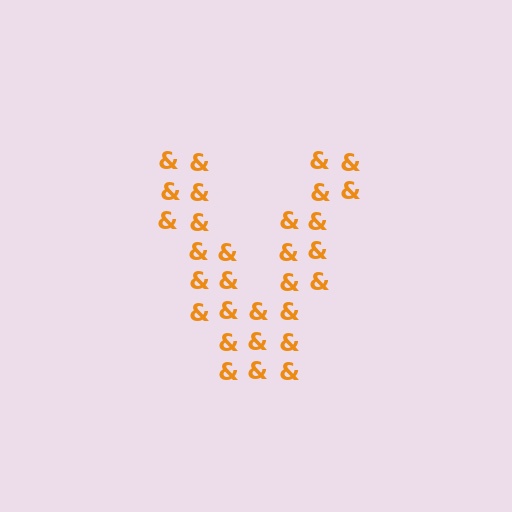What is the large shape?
The large shape is the letter V.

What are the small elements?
The small elements are ampersands.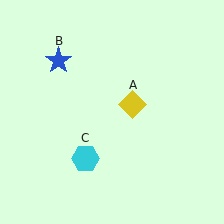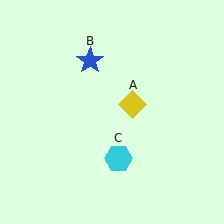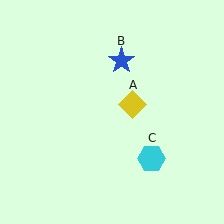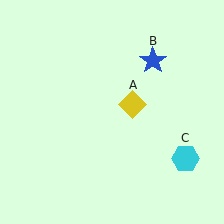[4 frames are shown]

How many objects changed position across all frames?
2 objects changed position: blue star (object B), cyan hexagon (object C).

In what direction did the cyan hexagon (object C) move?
The cyan hexagon (object C) moved right.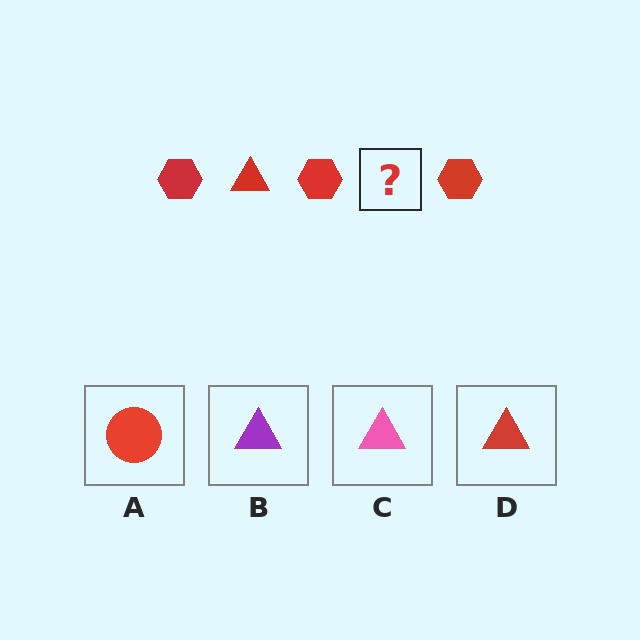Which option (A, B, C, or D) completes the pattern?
D.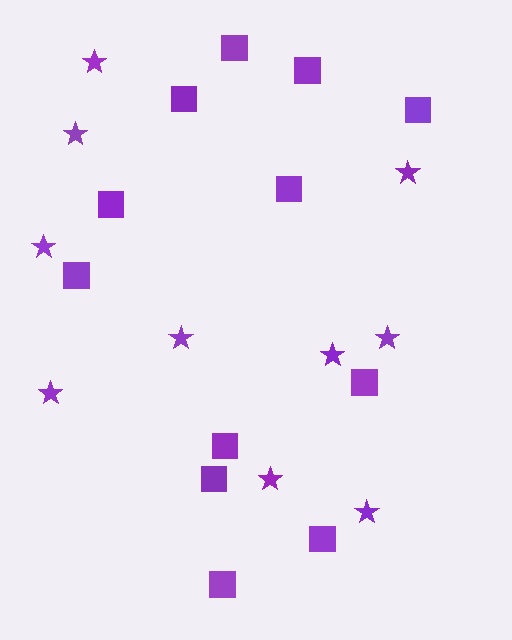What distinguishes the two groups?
There are 2 groups: one group of stars (10) and one group of squares (12).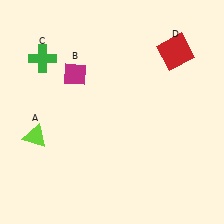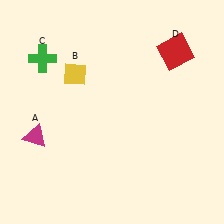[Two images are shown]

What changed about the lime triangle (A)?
In Image 1, A is lime. In Image 2, it changed to magenta.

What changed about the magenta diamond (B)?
In Image 1, B is magenta. In Image 2, it changed to yellow.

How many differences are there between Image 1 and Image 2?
There are 2 differences between the two images.